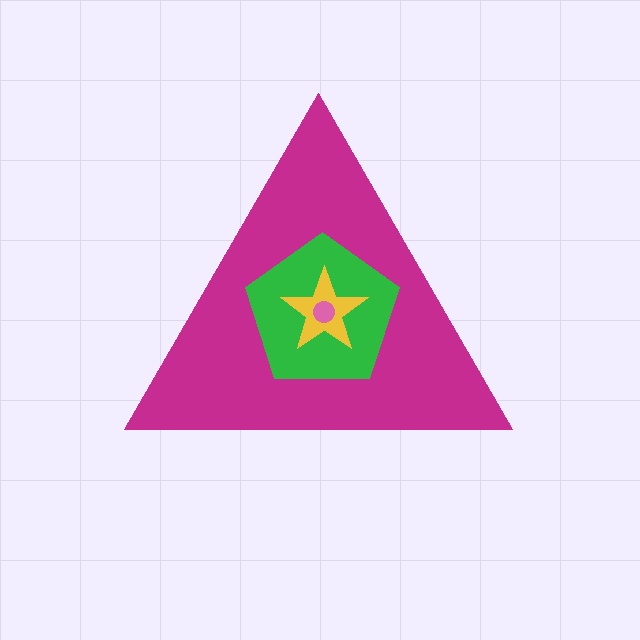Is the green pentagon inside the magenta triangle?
Yes.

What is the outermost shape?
The magenta triangle.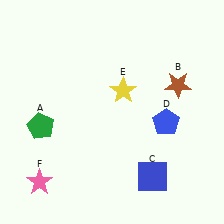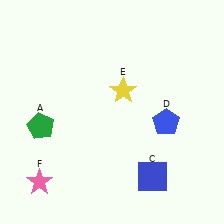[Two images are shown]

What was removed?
The brown star (B) was removed in Image 2.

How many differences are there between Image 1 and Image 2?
There is 1 difference between the two images.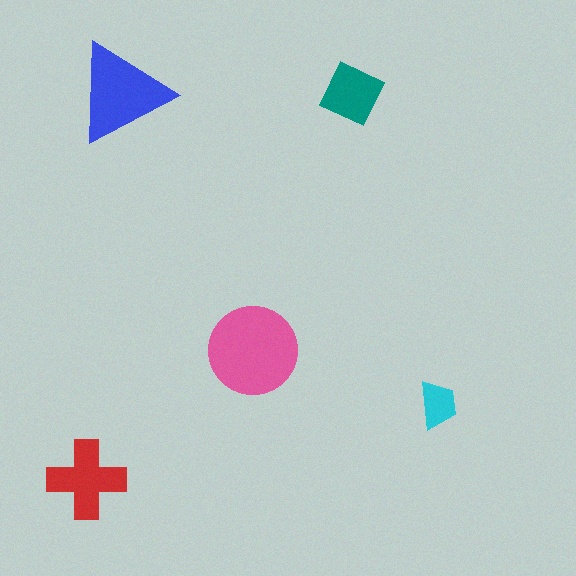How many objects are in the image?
There are 5 objects in the image.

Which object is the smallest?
The cyan trapezoid.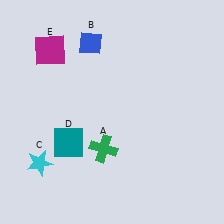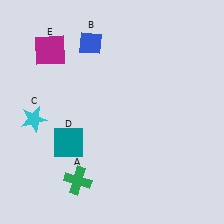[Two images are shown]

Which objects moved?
The objects that moved are: the green cross (A), the cyan star (C).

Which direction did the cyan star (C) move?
The cyan star (C) moved up.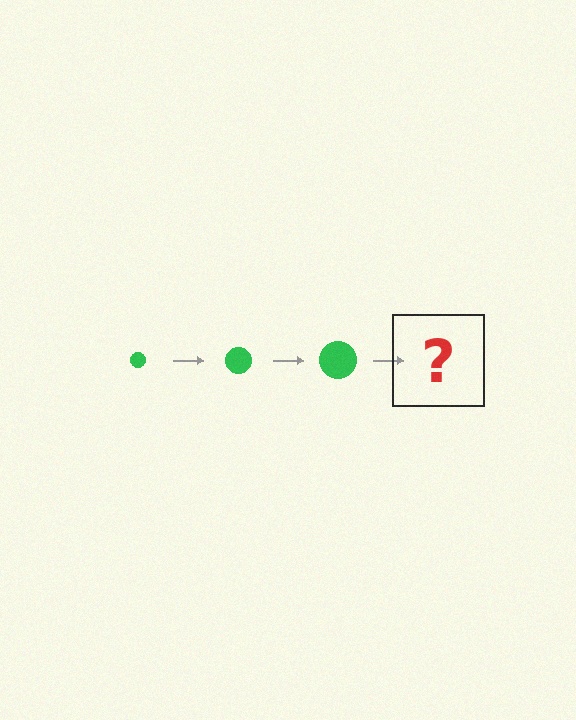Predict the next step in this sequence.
The next step is a green circle, larger than the previous one.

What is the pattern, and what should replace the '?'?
The pattern is that the circle gets progressively larger each step. The '?' should be a green circle, larger than the previous one.